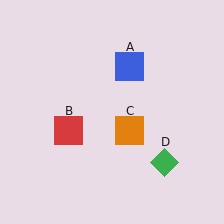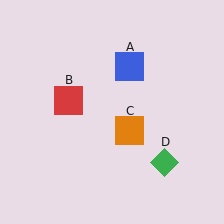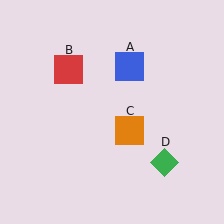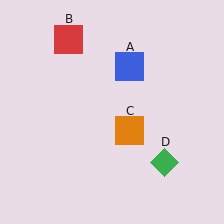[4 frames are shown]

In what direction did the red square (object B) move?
The red square (object B) moved up.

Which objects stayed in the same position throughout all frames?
Blue square (object A) and orange square (object C) and green diamond (object D) remained stationary.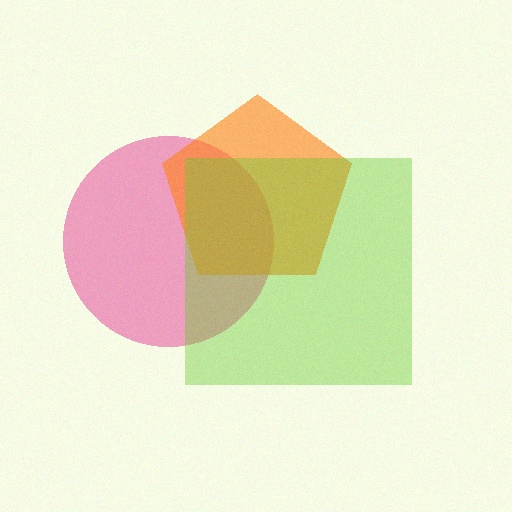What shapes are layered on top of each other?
The layered shapes are: a pink circle, an orange pentagon, a lime square.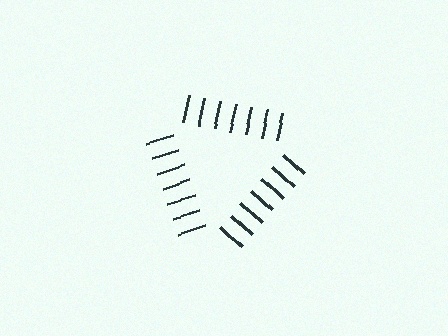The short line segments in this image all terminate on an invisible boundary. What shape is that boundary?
An illusory triangle — the line segments terminate on its edges but no continuous stroke is drawn.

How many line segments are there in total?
21 — 7 along each of the 3 edges.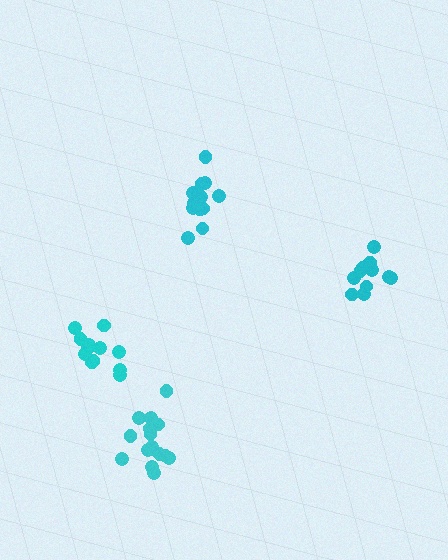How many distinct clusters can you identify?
There are 4 distinct clusters.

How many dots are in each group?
Group 1: 11 dots, Group 2: 13 dots, Group 3: 16 dots, Group 4: 13 dots (53 total).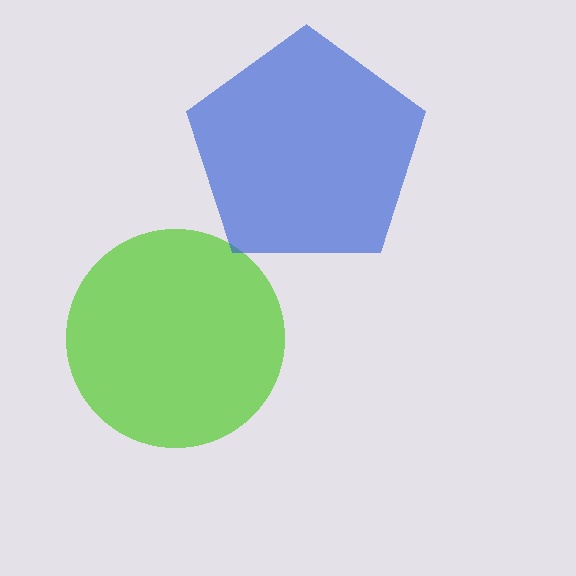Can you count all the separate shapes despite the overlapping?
Yes, there are 2 separate shapes.